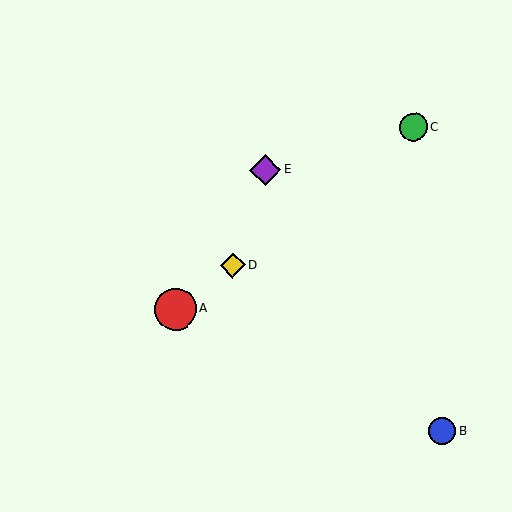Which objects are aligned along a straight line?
Objects A, C, D are aligned along a straight line.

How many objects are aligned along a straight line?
3 objects (A, C, D) are aligned along a straight line.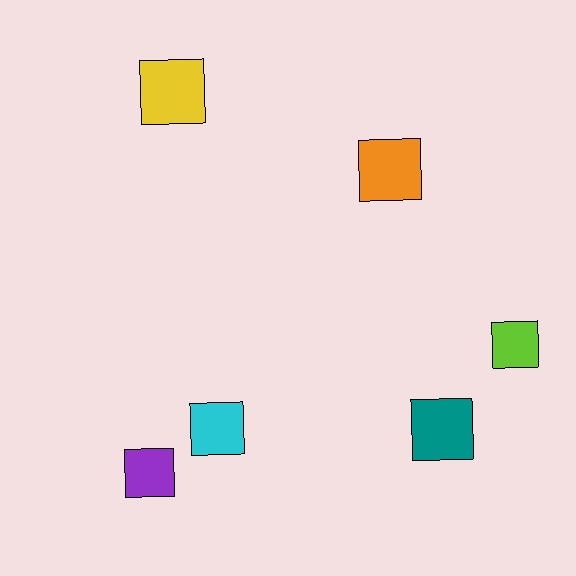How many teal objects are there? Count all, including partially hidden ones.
There is 1 teal object.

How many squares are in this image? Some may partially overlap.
There are 6 squares.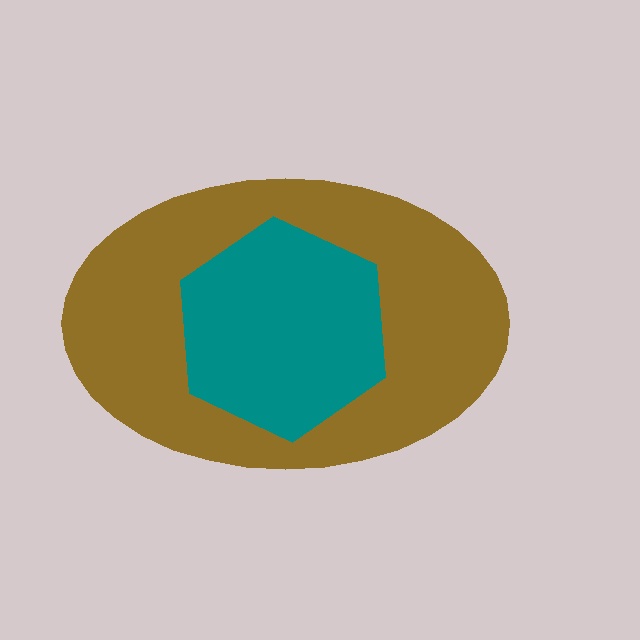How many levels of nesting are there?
2.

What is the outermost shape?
The brown ellipse.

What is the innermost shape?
The teal hexagon.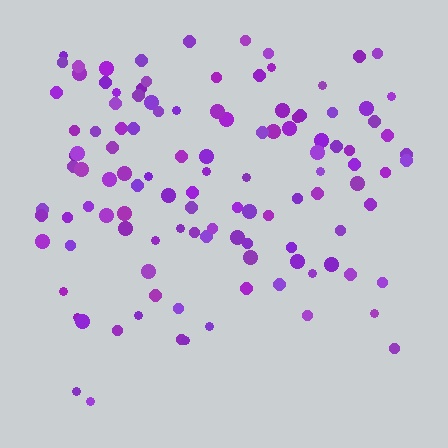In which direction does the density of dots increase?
From bottom to top, with the top side densest.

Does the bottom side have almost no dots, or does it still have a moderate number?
Still a moderate number, just noticeably fewer than the top.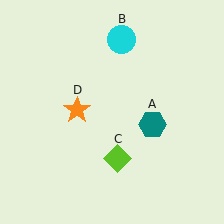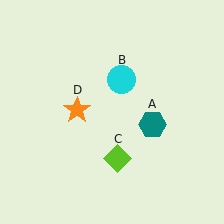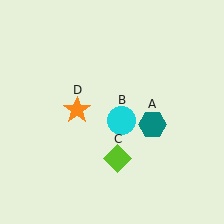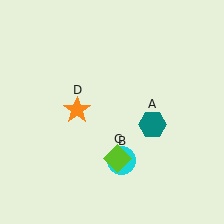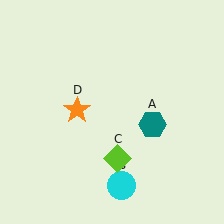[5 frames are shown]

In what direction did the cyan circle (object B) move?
The cyan circle (object B) moved down.